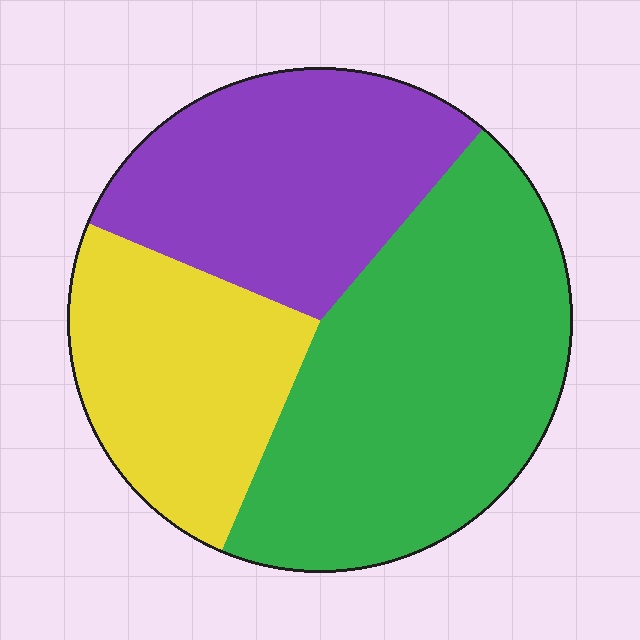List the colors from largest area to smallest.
From largest to smallest: green, purple, yellow.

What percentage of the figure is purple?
Purple takes up between a sixth and a third of the figure.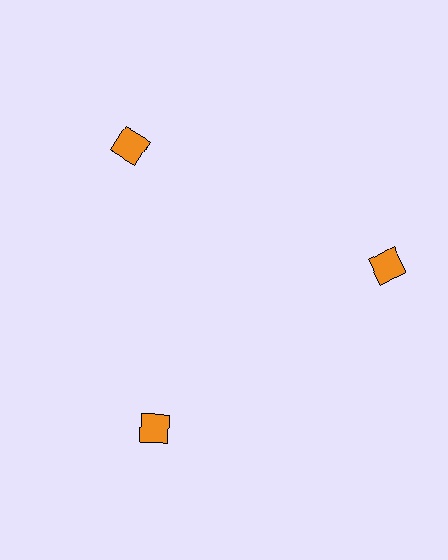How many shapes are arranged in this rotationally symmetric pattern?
There are 3 shapes, arranged in 3 groups of 1.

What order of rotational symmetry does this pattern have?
This pattern has 3-fold rotational symmetry.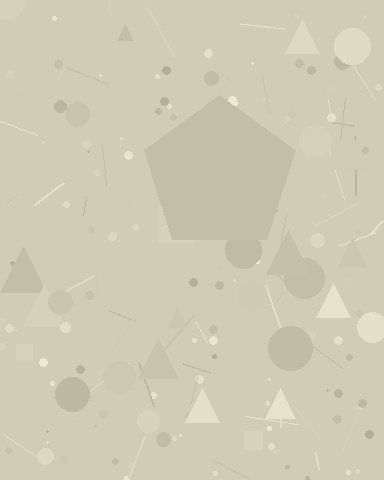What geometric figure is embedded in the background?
A pentagon is embedded in the background.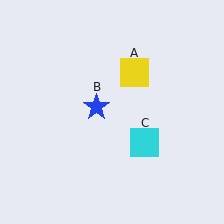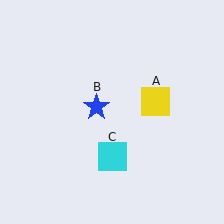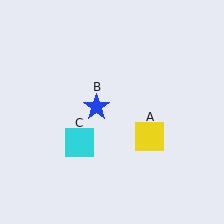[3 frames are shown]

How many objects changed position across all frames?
2 objects changed position: yellow square (object A), cyan square (object C).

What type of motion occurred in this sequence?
The yellow square (object A), cyan square (object C) rotated clockwise around the center of the scene.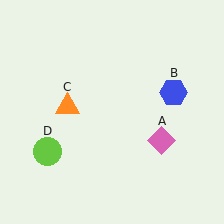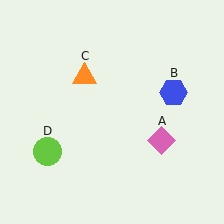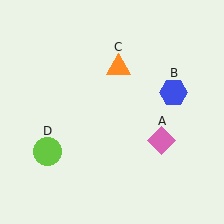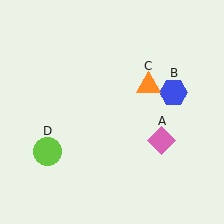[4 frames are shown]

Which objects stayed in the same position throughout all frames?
Pink diamond (object A) and blue hexagon (object B) and lime circle (object D) remained stationary.